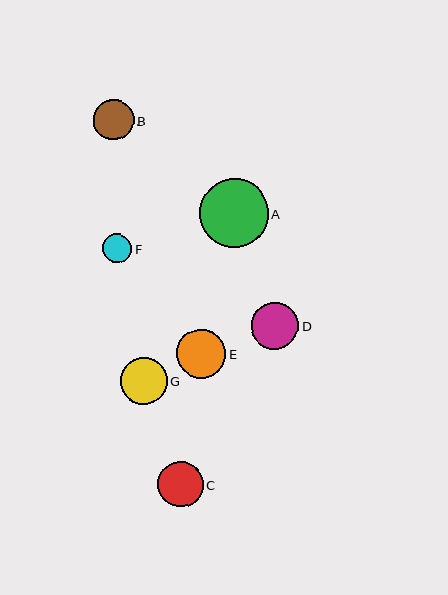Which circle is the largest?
Circle A is the largest with a size of approximately 69 pixels.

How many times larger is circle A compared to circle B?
Circle A is approximately 1.7 times the size of circle B.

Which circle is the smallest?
Circle F is the smallest with a size of approximately 29 pixels.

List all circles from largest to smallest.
From largest to smallest: A, E, G, D, C, B, F.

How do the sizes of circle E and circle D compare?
Circle E and circle D are approximately the same size.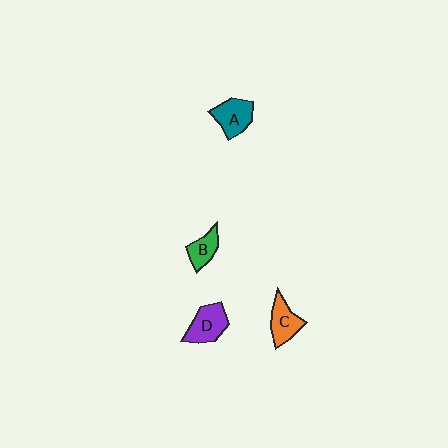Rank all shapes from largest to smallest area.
From largest to smallest: D (purple), A (teal), C (orange), B (green).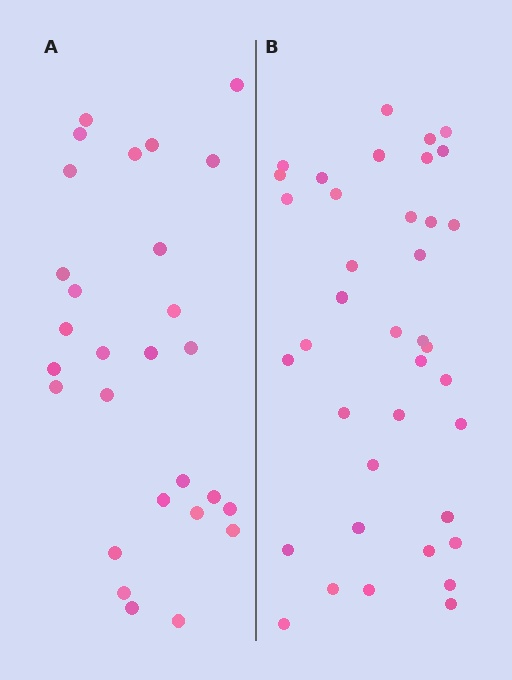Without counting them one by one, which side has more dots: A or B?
Region B (the right region) has more dots.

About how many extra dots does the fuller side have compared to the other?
Region B has roughly 10 or so more dots than region A.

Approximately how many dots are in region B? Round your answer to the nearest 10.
About 40 dots. (The exact count is 38, which rounds to 40.)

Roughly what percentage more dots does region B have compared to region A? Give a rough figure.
About 35% more.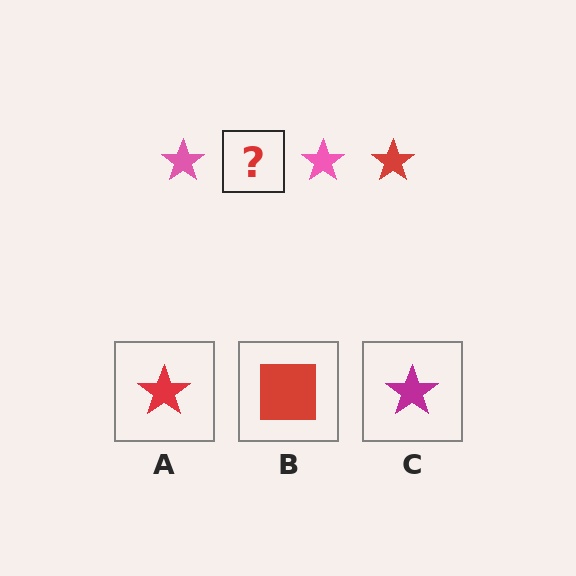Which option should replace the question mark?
Option A.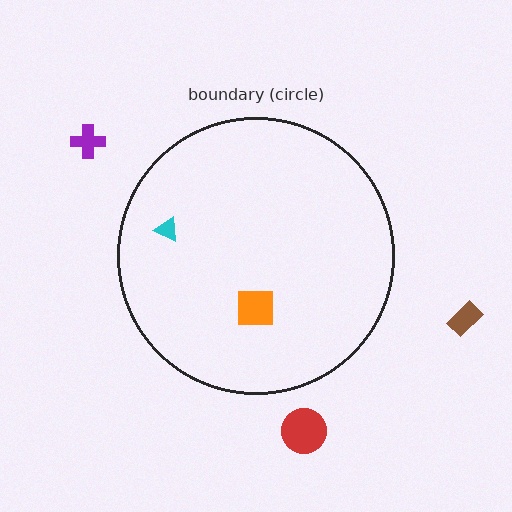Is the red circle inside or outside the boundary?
Outside.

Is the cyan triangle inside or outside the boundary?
Inside.